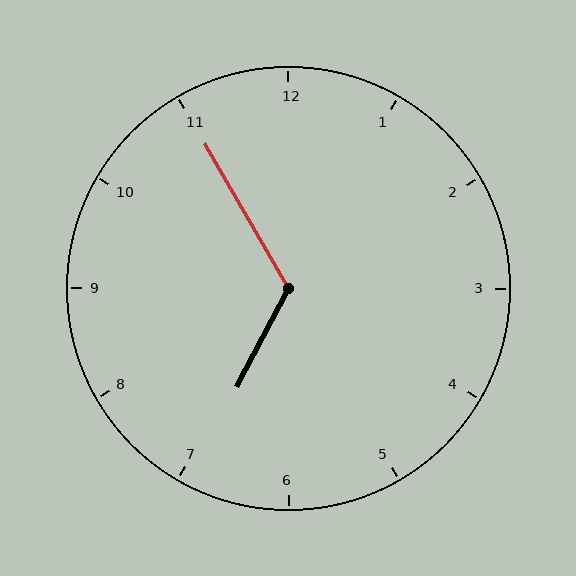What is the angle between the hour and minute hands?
Approximately 122 degrees.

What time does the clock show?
6:55.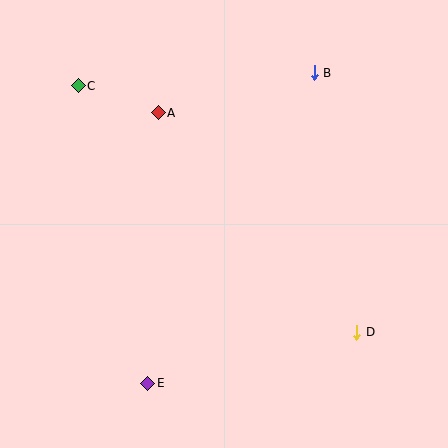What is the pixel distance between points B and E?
The distance between B and E is 352 pixels.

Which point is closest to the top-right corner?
Point B is closest to the top-right corner.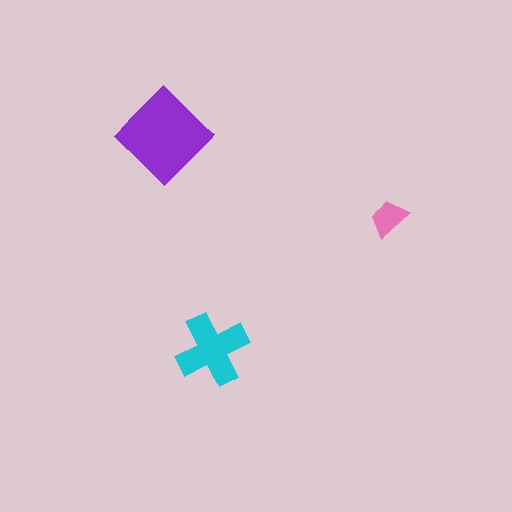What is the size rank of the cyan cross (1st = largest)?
2nd.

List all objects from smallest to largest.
The pink trapezoid, the cyan cross, the purple diamond.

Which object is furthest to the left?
The purple diamond is leftmost.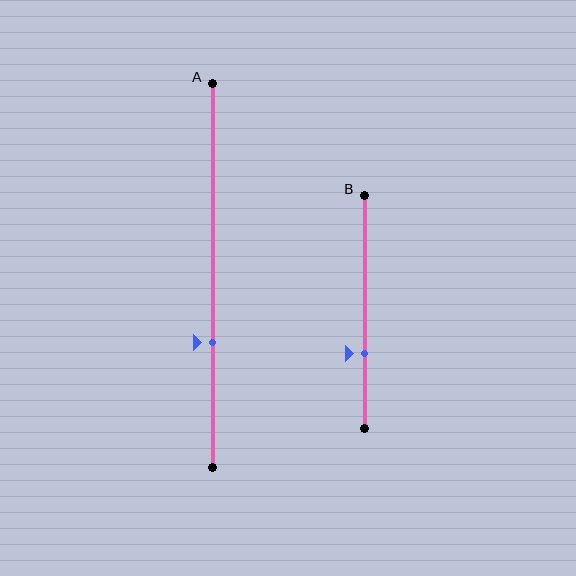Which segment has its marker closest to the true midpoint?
Segment A has its marker closest to the true midpoint.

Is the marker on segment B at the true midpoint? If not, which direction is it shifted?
No, the marker on segment B is shifted downward by about 18% of the segment length.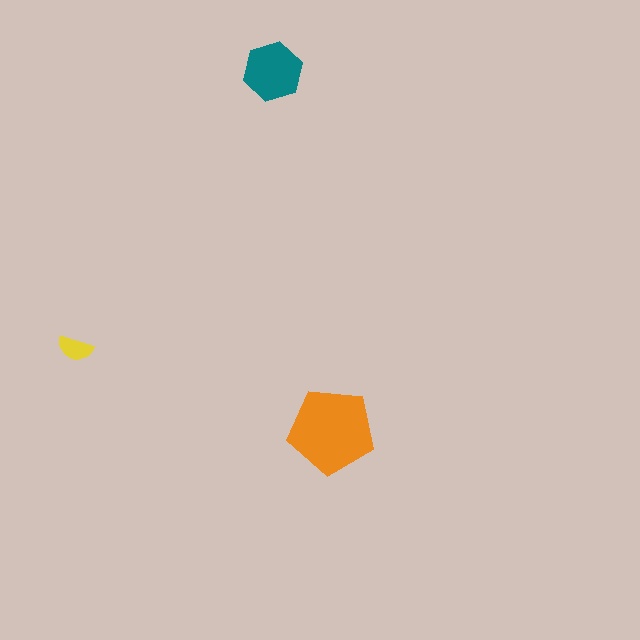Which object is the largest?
The orange pentagon.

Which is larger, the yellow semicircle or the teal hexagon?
The teal hexagon.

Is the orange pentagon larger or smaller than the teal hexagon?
Larger.